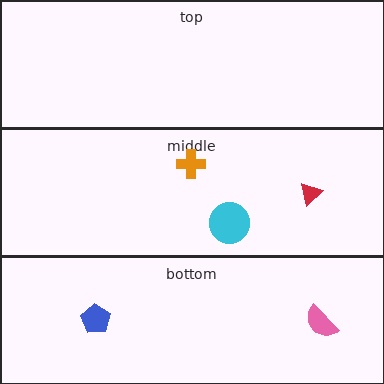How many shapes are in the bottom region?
2.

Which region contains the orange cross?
The middle region.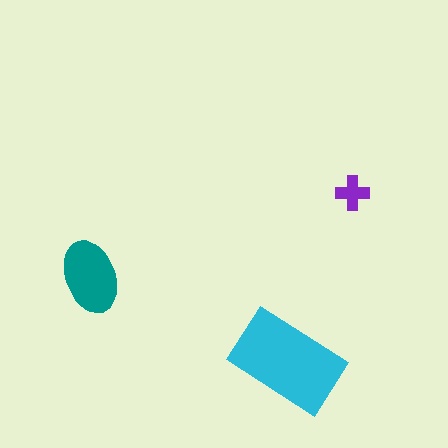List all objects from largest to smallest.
The cyan rectangle, the teal ellipse, the purple cross.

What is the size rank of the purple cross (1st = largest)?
3rd.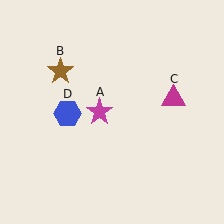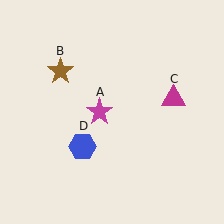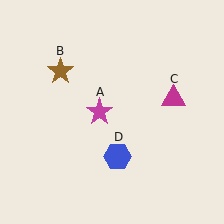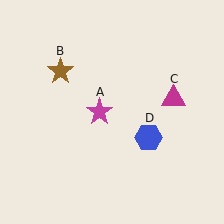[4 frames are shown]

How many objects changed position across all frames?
1 object changed position: blue hexagon (object D).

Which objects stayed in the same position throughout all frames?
Magenta star (object A) and brown star (object B) and magenta triangle (object C) remained stationary.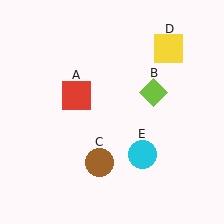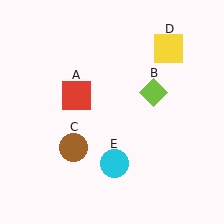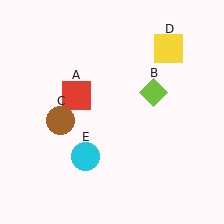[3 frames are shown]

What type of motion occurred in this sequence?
The brown circle (object C), cyan circle (object E) rotated clockwise around the center of the scene.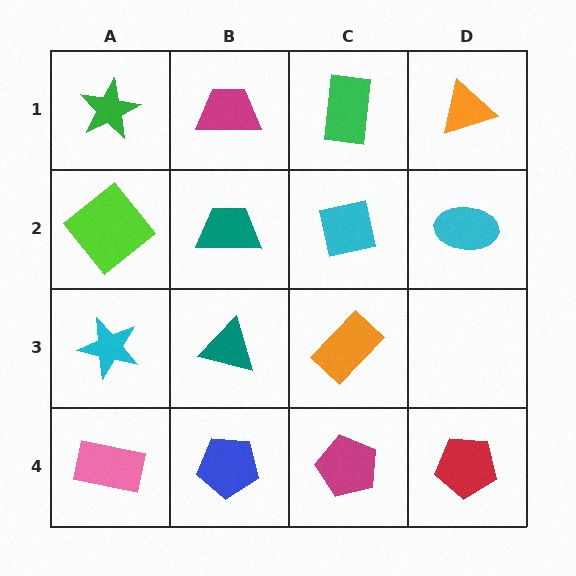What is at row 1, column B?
A magenta trapezoid.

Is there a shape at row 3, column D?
No, that cell is empty.